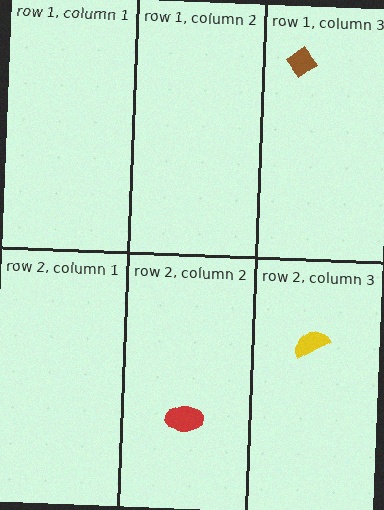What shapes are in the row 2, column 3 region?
The yellow semicircle.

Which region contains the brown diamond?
The row 1, column 3 region.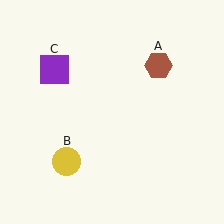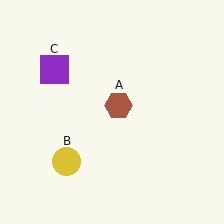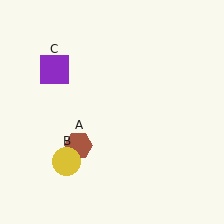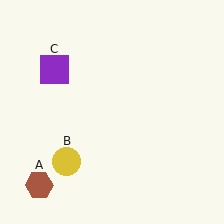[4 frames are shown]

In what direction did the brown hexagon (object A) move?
The brown hexagon (object A) moved down and to the left.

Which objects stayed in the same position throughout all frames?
Yellow circle (object B) and purple square (object C) remained stationary.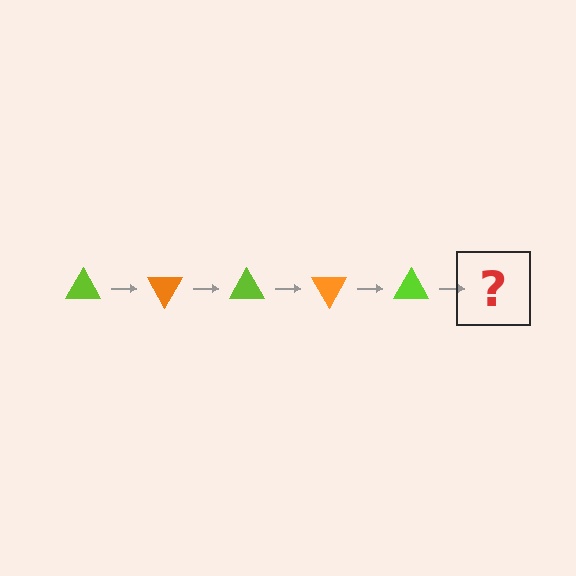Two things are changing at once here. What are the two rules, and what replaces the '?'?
The two rules are that it rotates 60 degrees each step and the color cycles through lime and orange. The '?' should be an orange triangle, rotated 300 degrees from the start.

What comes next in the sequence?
The next element should be an orange triangle, rotated 300 degrees from the start.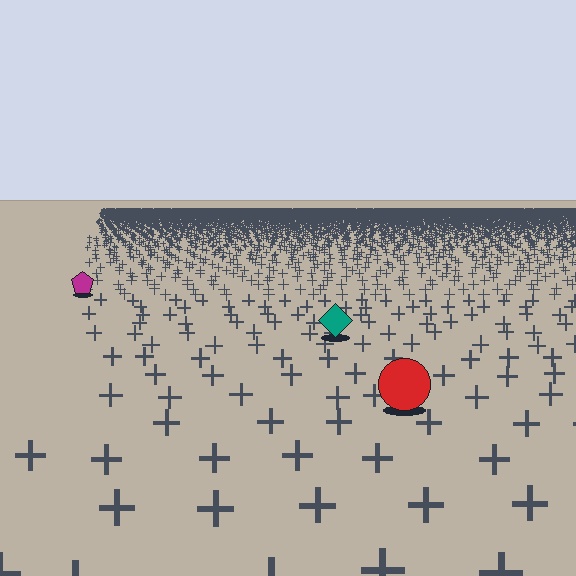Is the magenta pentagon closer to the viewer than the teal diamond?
No. The teal diamond is closer — you can tell from the texture gradient: the ground texture is coarser near it.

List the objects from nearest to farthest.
From nearest to farthest: the red circle, the teal diamond, the magenta pentagon.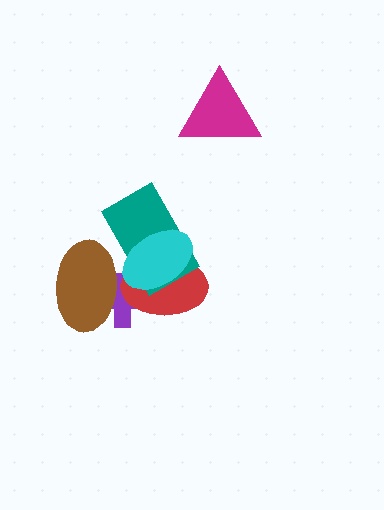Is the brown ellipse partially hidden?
Yes, it is partially covered by another shape.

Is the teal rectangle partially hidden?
Yes, it is partially covered by another shape.